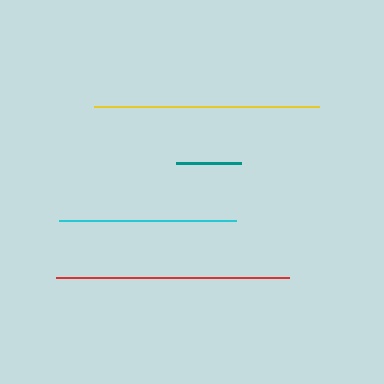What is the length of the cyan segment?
The cyan segment is approximately 177 pixels long.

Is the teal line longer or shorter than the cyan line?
The cyan line is longer than the teal line.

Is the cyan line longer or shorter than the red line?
The red line is longer than the cyan line.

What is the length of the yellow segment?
The yellow segment is approximately 225 pixels long.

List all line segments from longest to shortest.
From longest to shortest: red, yellow, cyan, teal.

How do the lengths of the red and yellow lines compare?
The red and yellow lines are approximately the same length.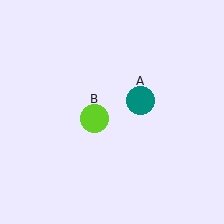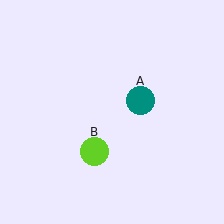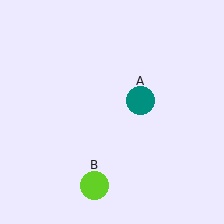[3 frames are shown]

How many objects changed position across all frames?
1 object changed position: lime circle (object B).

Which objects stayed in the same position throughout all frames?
Teal circle (object A) remained stationary.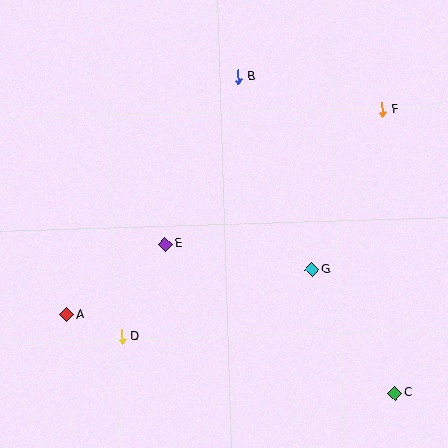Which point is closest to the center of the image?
Point E at (165, 244) is closest to the center.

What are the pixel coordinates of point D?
Point D is at (122, 336).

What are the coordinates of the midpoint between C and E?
The midpoint between C and E is at (280, 319).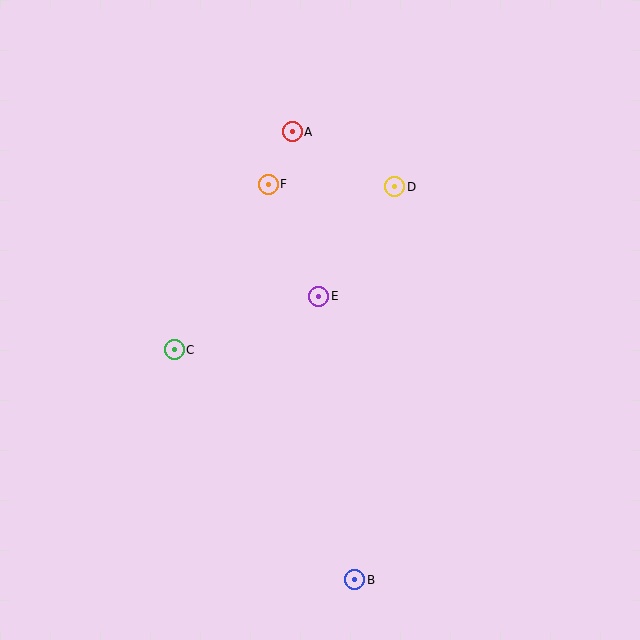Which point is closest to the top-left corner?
Point A is closest to the top-left corner.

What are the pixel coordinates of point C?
Point C is at (174, 350).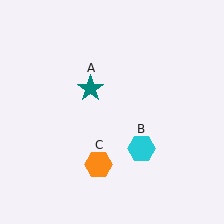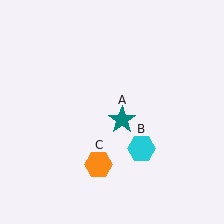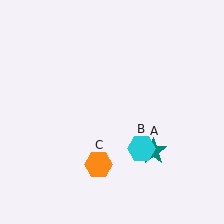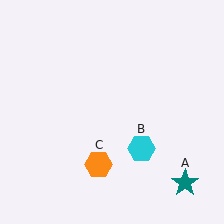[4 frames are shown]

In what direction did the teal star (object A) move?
The teal star (object A) moved down and to the right.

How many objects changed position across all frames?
1 object changed position: teal star (object A).